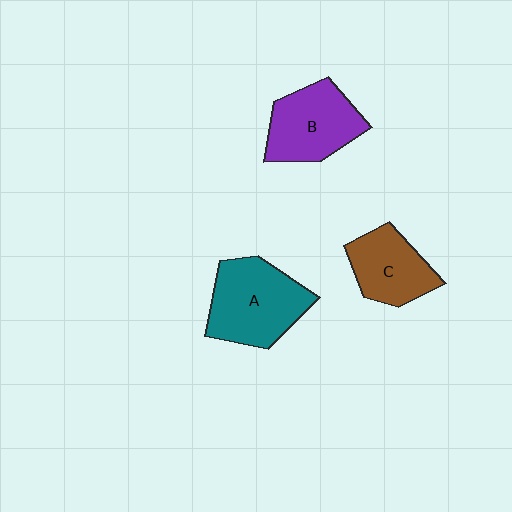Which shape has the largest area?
Shape A (teal).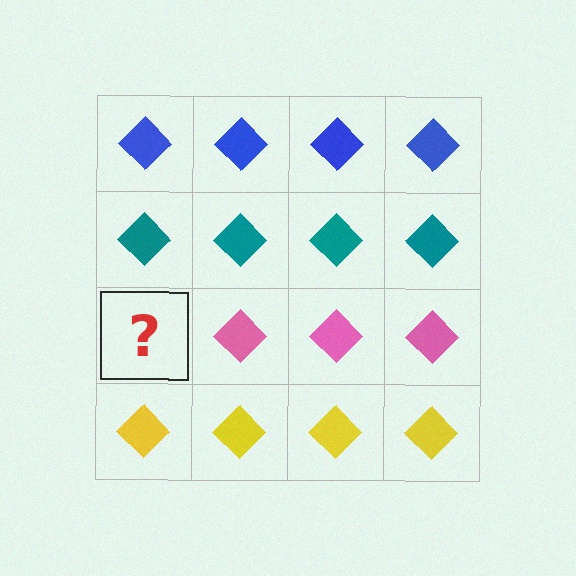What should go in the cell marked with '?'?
The missing cell should contain a pink diamond.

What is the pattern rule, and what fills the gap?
The rule is that each row has a consistent color. The gap should be filled with a pink diamond.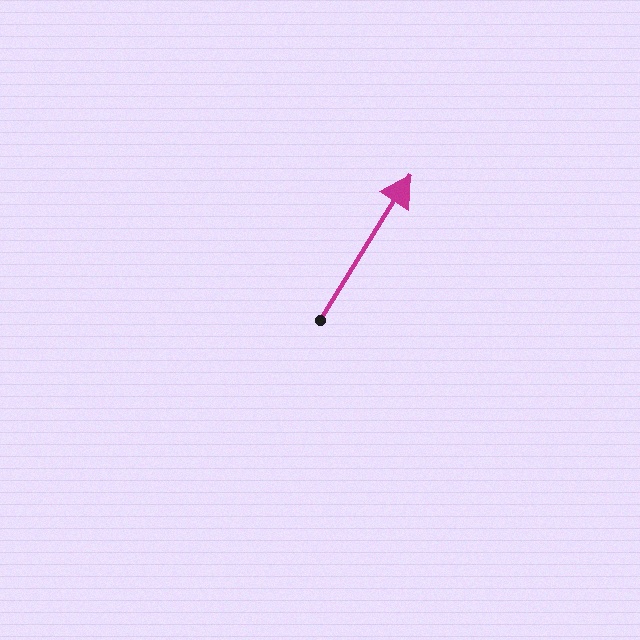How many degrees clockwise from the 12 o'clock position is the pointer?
Approximately 32 degrees.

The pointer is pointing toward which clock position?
Roughly 1 o'clock.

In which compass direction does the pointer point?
Northeast.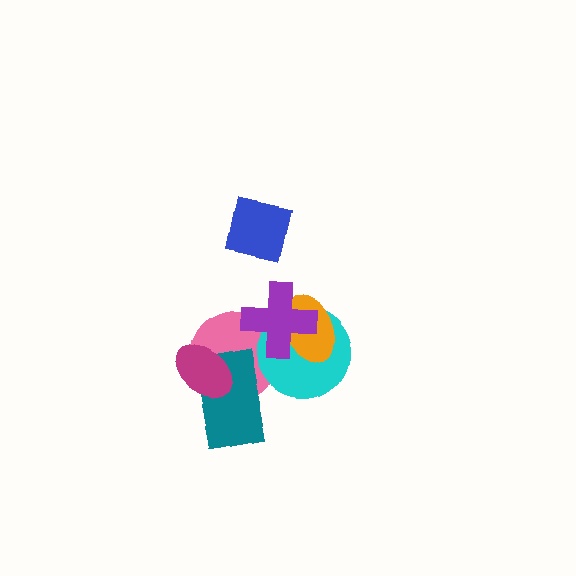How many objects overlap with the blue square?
0 objects overlap with the blue square.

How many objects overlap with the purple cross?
3 objects overlap with the purple cross.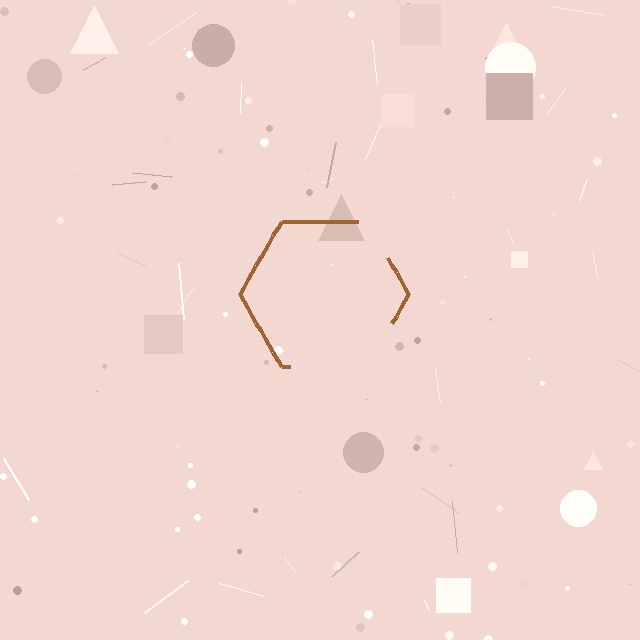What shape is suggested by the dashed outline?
The dashed outline suggests a hexagon.